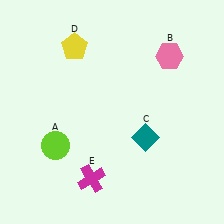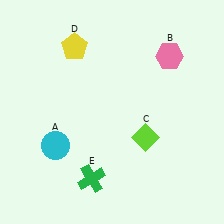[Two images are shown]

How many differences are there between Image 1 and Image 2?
There are 3 differences between the two images.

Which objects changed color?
A changed from lime to cyan. C changed from teal to lime. E changed from magenta to green.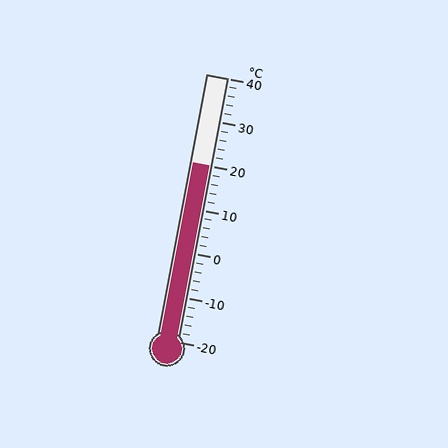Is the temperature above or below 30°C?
The temperature is below 30°C.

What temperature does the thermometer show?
The thermometer shows approximately 20°C.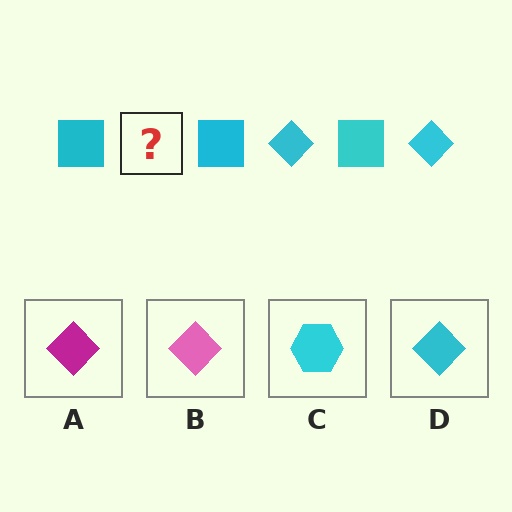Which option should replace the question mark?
Option D.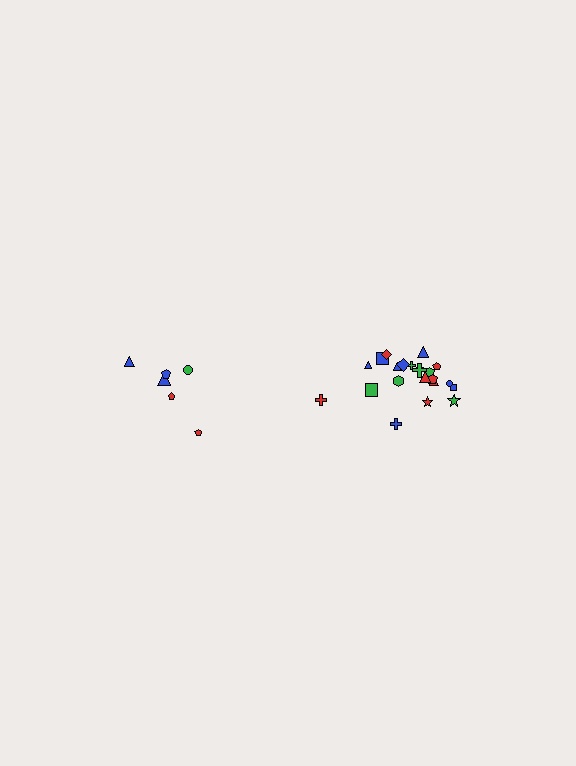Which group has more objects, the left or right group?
The right group.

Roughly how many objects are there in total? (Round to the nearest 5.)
Roughly 30 objects in total.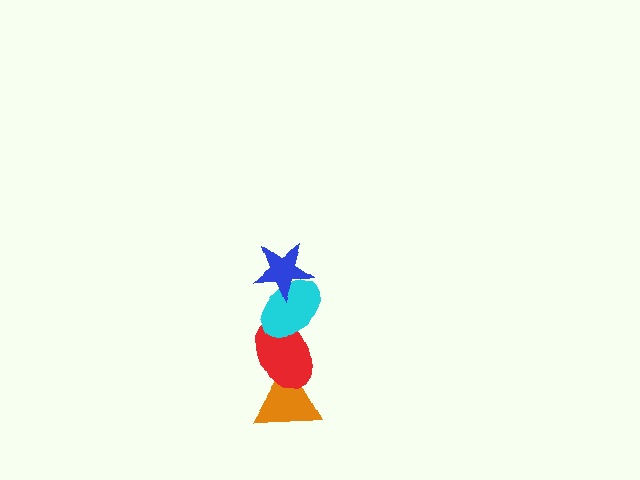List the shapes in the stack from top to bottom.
From top to bottom: the blue star, the cyan ellipse, the red ellipse, the orange triangle.